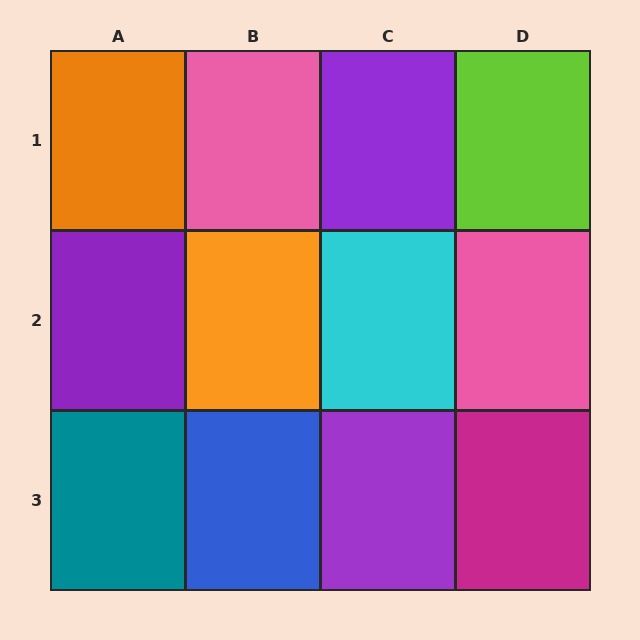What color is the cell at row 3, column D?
Magenta.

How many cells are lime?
1 cell is lime.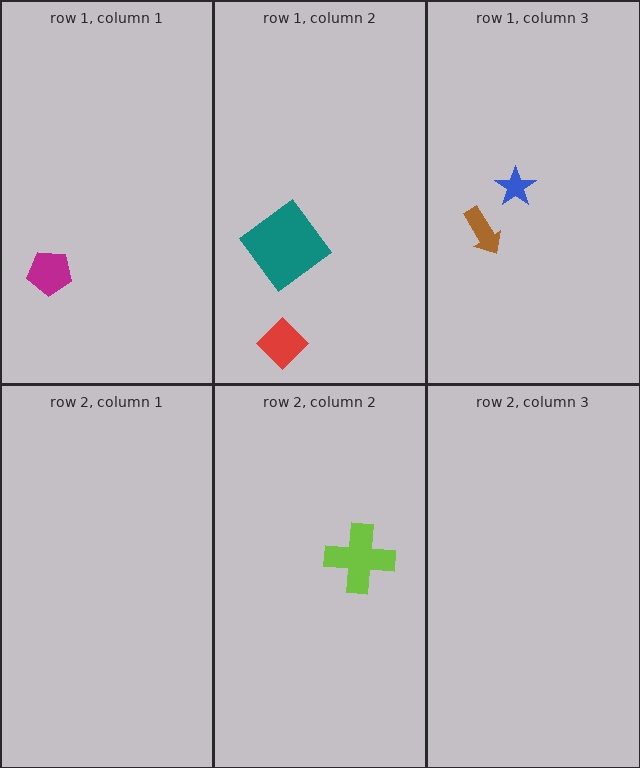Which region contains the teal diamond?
The row 1, column 2 region.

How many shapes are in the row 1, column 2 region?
2.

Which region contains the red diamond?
The row 1, column 2 region.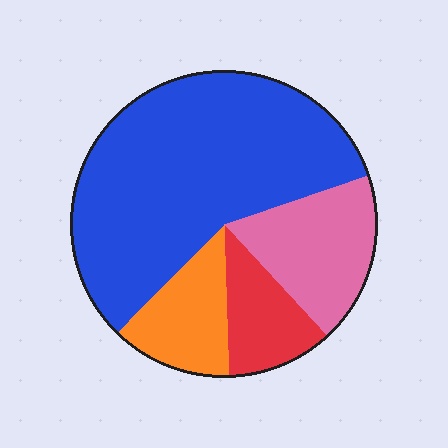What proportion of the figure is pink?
Pink takes up about one sixth (1/6) of the figure.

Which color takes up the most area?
Blue, at roughly 60%.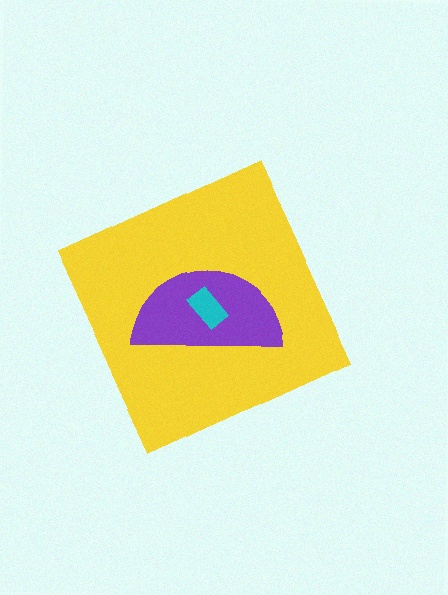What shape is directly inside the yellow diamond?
The purple semicircle.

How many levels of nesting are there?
3.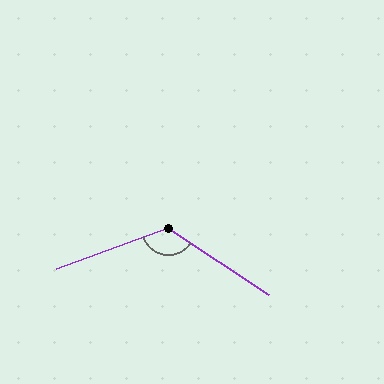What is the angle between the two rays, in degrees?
Approximately 126 degrees.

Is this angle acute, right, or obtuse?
It is obtuse.